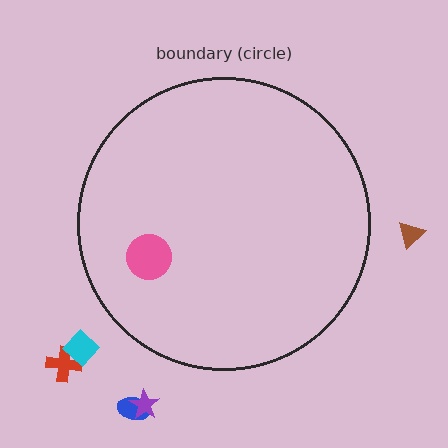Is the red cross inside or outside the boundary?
Outside.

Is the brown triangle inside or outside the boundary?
Outside.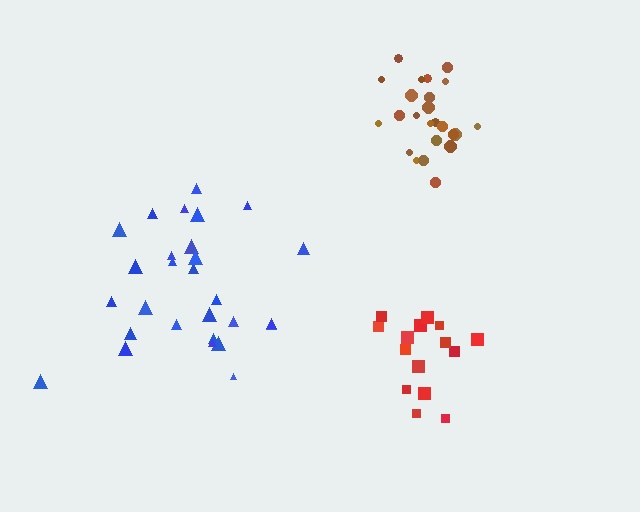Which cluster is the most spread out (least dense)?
Blue.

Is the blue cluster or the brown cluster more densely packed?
Brown.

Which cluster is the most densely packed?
Red.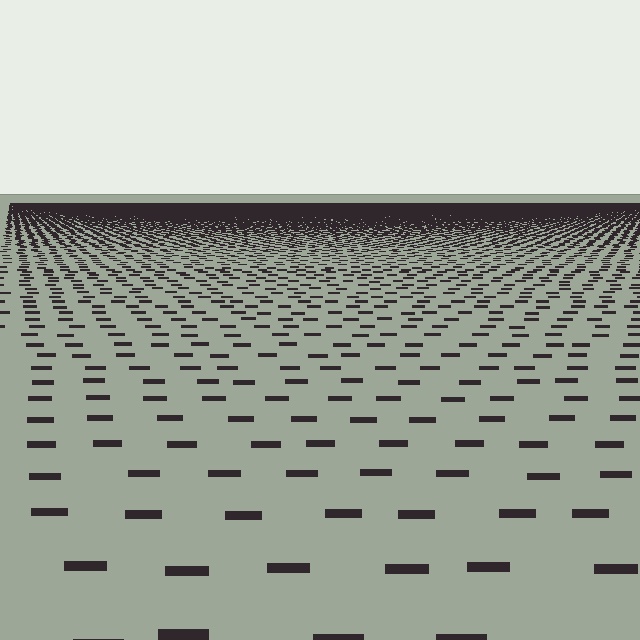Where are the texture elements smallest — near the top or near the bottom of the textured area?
Near the top.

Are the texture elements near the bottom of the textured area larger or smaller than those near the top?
Larger. Near the bottom, elements are closer to the viewer and appear at a bigger on-screen size.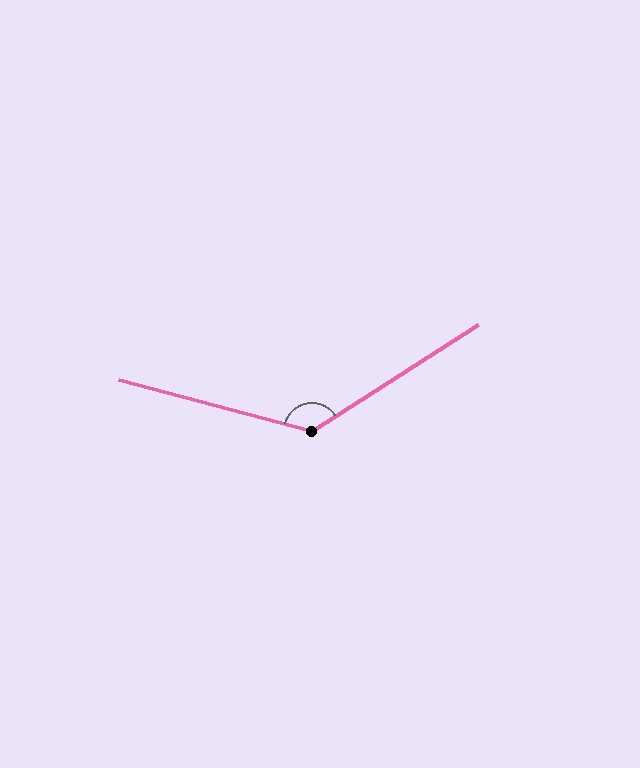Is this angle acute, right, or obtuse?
It is obtuse.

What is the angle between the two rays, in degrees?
Approximately 133 degrees.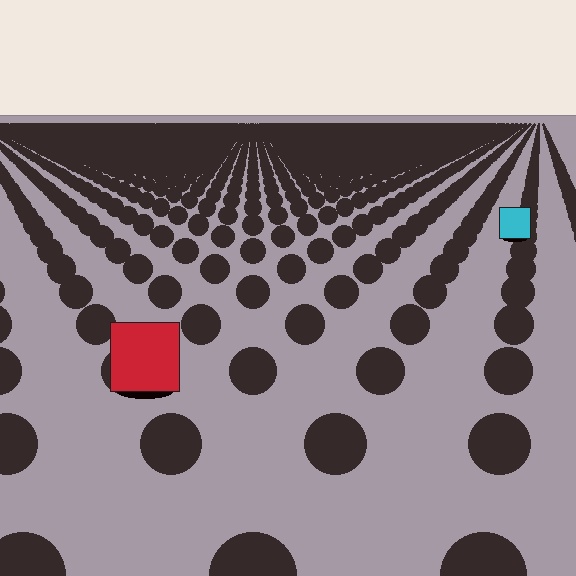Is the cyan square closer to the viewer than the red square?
No. The red square is closer — you can tell from the texture gradient: the ground texture is coarser near it.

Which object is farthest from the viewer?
The cyan square is farthest from the viewer. It appears smaller and the ground texture around it is denser.